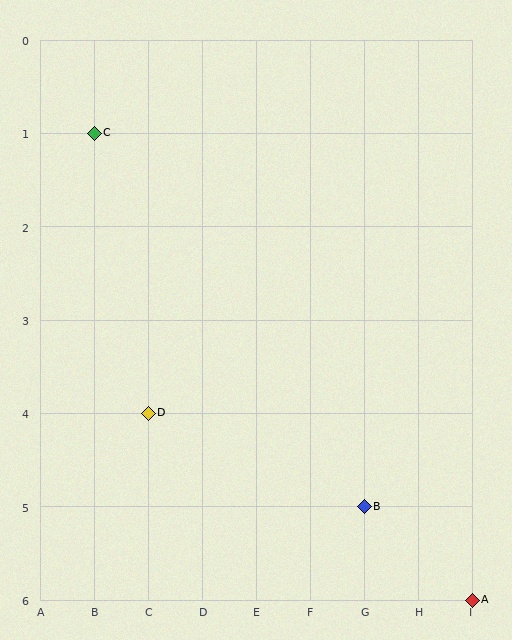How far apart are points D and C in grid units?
Points D and C are 1 column and 3 rows apart (about 3.2 grid units diagonally).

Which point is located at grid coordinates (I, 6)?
Point A is at (I, 6).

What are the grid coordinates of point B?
Point B is at grid coordinates (G, 5).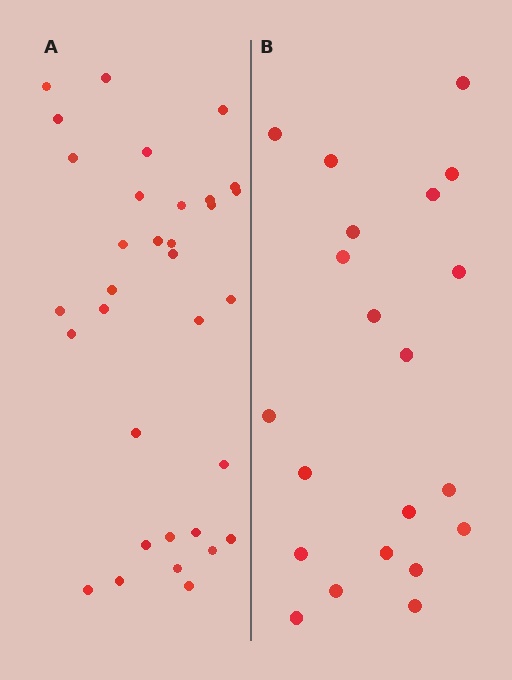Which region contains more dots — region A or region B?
Region A (the left region) has more dots.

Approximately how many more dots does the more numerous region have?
Region A has roughly 12 or so more dots than region B.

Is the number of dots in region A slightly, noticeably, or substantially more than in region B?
Region A has substantially more. The ratio is roughly 1.6 to 1.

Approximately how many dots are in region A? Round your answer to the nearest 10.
About 30 dots. (The exact count is 33, which rounds to 30.)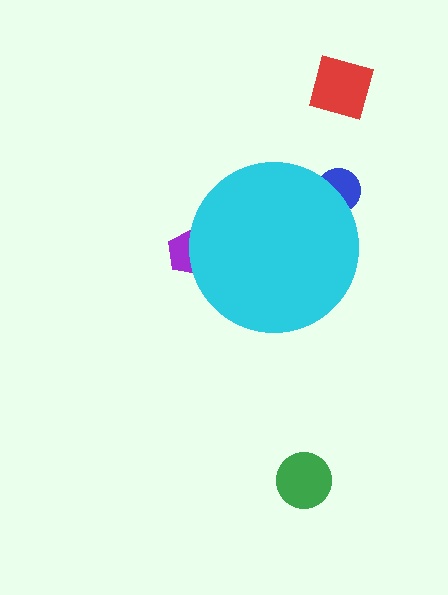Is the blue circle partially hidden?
Yes, the blue circle is partially hidden behind the cyan circle.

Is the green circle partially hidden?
No, the green circle is fully visible.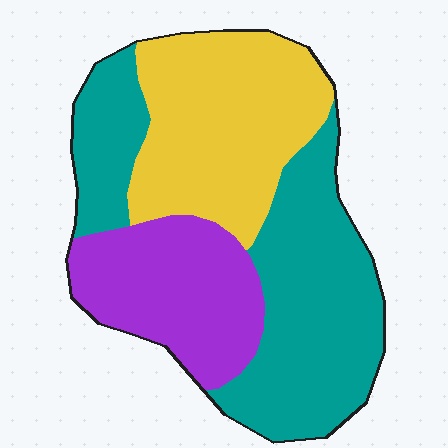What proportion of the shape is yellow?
Yellow covers roughly 30% of the shape.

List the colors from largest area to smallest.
From largest to smallest: teal, yellow, purple.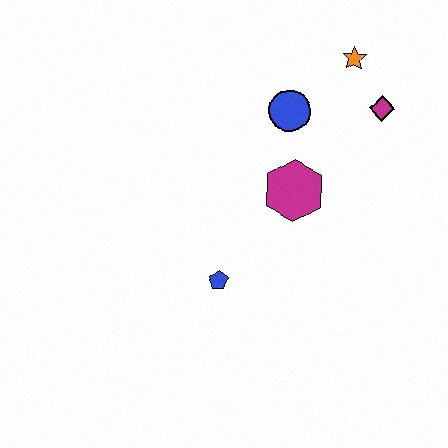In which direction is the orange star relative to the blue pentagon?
The orange star is above the blue pentagon.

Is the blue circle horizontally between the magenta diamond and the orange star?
No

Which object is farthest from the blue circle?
The blue pentagon is farthest from the blue circle.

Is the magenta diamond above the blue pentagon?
Yes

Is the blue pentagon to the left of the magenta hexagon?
Yes